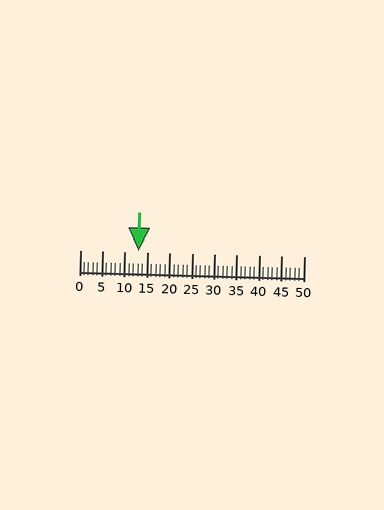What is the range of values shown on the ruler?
The ruler shows values from 0 to 50.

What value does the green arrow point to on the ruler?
The green arrow points to approximately 13.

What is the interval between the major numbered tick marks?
The major tick marks are spaced 5 units apart.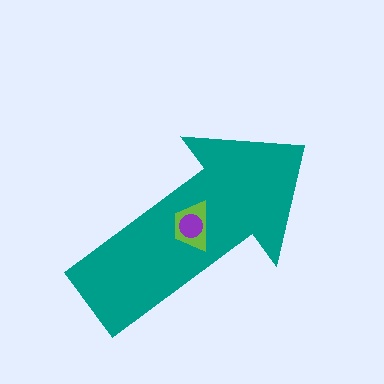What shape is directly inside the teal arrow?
The lime trapezoid.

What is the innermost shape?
The purple circle.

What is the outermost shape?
The teal arrow.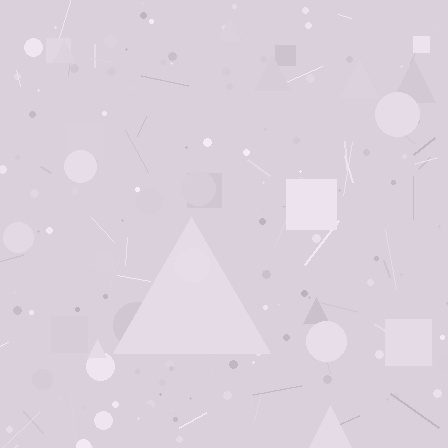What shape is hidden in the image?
A triangle is hidden in the image.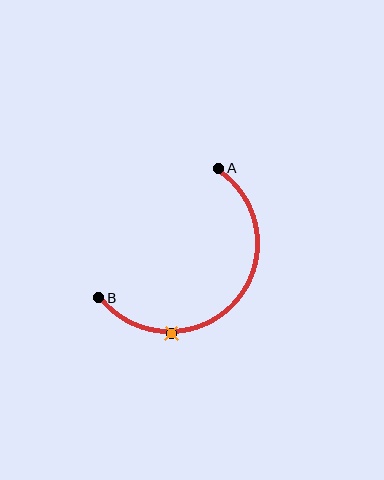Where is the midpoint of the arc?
The arc midpoint is the point on the curve farthest from the straight line joining A and B. It sits below and to the right of that line.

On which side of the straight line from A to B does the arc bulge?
The arc bulges below and to the right of the straight line connecting A and B.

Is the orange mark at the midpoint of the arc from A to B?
No. The orange mark lies on the arc but is closer to endpoint B. The arc midpoint would be at the point on the curve equidistant along the arc from both A and B.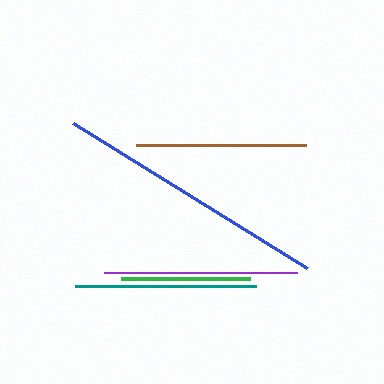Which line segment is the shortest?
The green line is the shortest at approximately 128 pixels.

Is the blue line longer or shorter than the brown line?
The blue line is longer than the brown line.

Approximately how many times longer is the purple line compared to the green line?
The purple line is approximately 1.5 times the length of the green line.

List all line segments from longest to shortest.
From longest to shortest: blue, purple, teal, brown, green.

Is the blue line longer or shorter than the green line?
The blue line is longer than the green line.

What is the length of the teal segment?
The teal segment is approximately 181 pixels long.